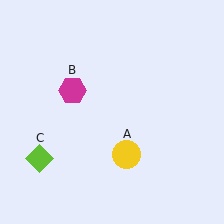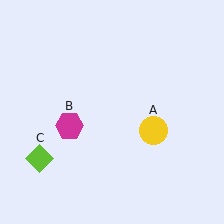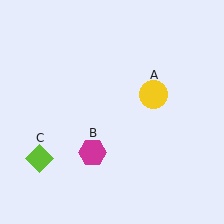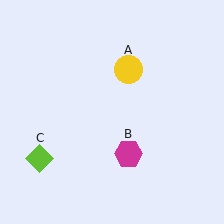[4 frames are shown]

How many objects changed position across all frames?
2 objects changed position: yellow circle (object A), magenta hexagon (object B).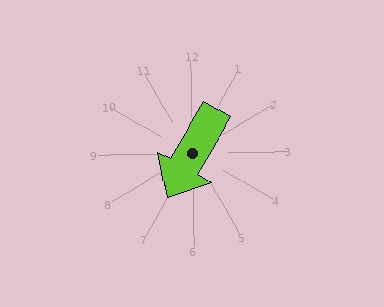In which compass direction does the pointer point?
Southwest.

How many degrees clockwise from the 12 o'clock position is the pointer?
Approximately 210 degrees.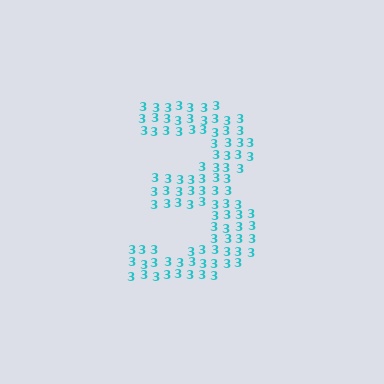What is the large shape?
The large shape is the digit 3.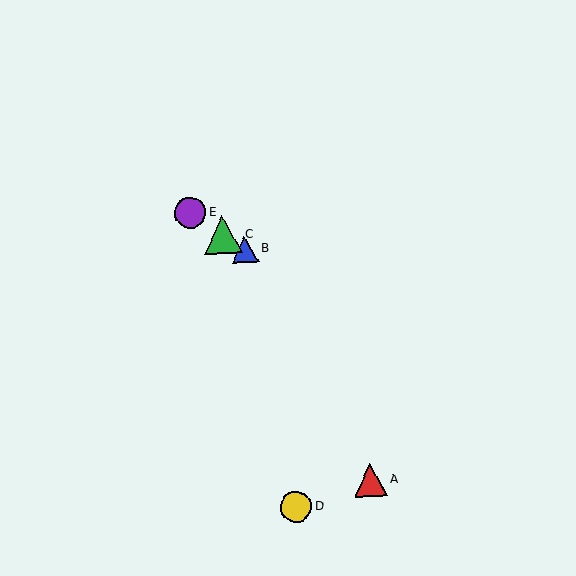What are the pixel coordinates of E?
Object E is at (190, 213).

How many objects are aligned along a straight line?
3 objects (B, C, E) are aligned along a straight line.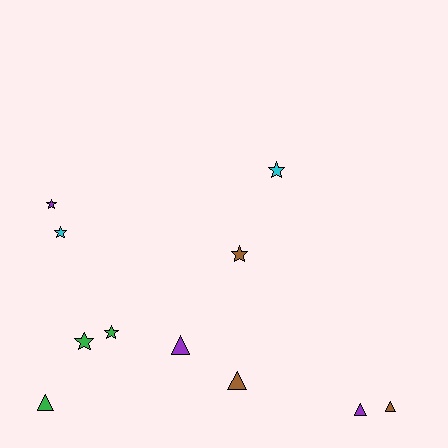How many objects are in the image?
There are 11 objects.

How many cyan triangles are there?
There are no cyan triangles.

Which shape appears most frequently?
Star, with 6 objects.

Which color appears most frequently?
Green, with 3 objects.